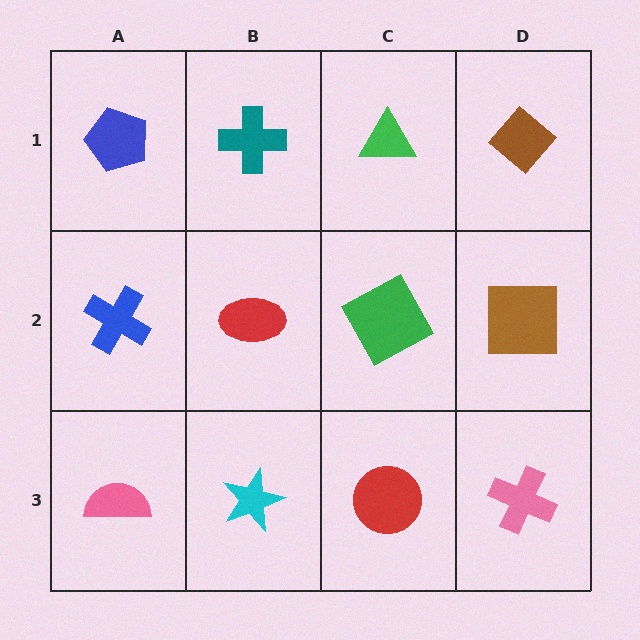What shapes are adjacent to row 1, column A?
A blue cross (row 2, column A), a teal cross (row 1, column B).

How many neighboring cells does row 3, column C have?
3.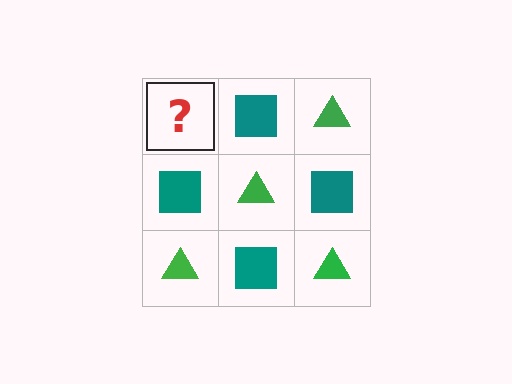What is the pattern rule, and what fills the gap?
The rule is that it alternates green triangle and teal square in a checkerboard pattern. The gap should be filled with a green triangle.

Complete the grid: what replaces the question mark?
The question mark should be replaced with a green triangle.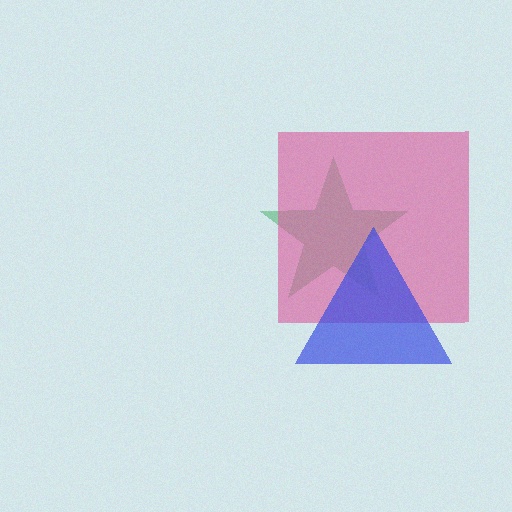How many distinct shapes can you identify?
There are 3 distinct shapes: a green star, a pink square, a blue triangle.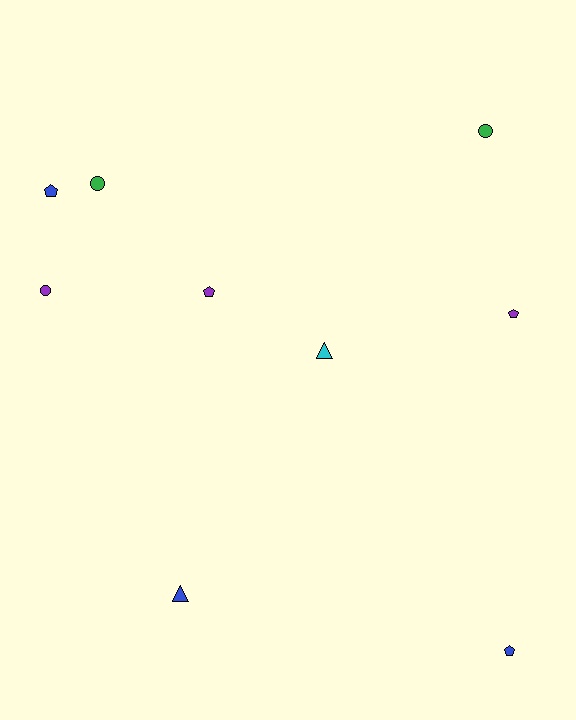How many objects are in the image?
There are 9 objects.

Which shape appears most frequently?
Pentagon, with 4 objects.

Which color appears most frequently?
Blue, with 3 objects.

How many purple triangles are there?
There are no purple triangles.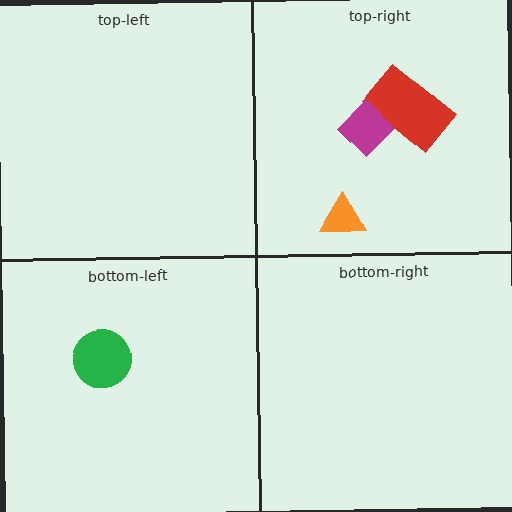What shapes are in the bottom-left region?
The green circle.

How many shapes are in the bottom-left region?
1.